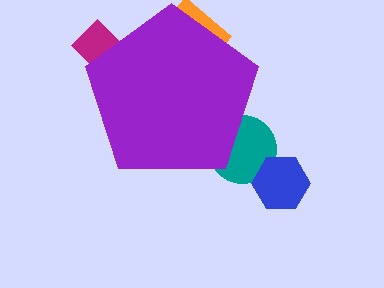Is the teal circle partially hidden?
Yes, the teal circle is partially hidden behind the purple pentagon.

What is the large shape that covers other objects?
A purple pentagon.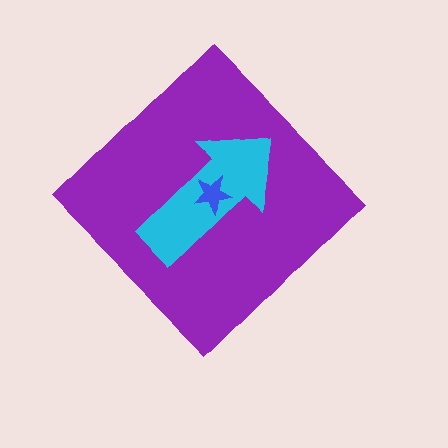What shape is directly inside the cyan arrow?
The blue star.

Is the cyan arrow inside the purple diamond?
Yes.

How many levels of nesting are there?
3.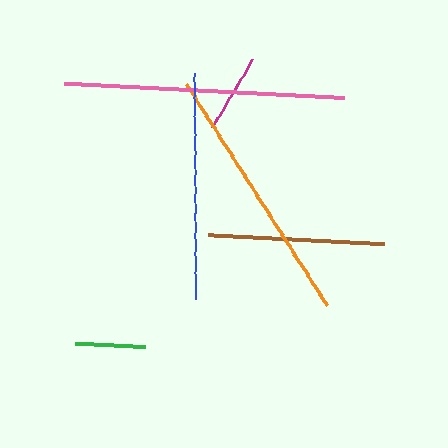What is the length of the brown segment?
The brown segment is approximately 176 pixels long.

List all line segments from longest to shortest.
From longest to shortest: pink, orange, blue, brown, magenta, green.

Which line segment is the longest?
The pink line is the longest at approximately 280 pixels.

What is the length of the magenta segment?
The magenta segment is approximately 79 pixels long.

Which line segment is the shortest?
The green line is the shortest at approximately 70 pixels.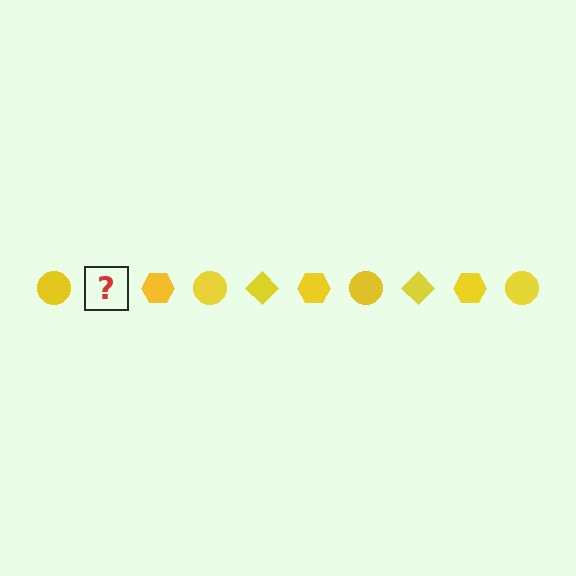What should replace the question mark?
The question mark should be replaced with a yellow diamond.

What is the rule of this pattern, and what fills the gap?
The rule is that the pattern cycles through circle, diamond, hexagon shapes in yellow. The gap should be filled with a yellow diamond.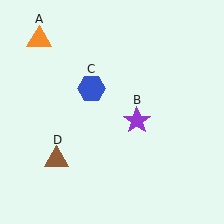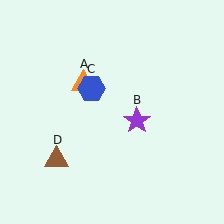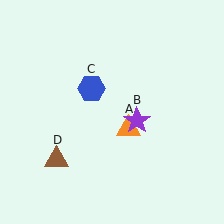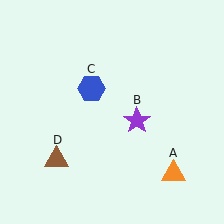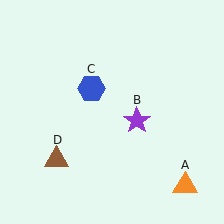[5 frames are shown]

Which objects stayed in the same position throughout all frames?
Purple star (object B) and blue hexagon (object C) and brown triangle (object D) remained stationary.